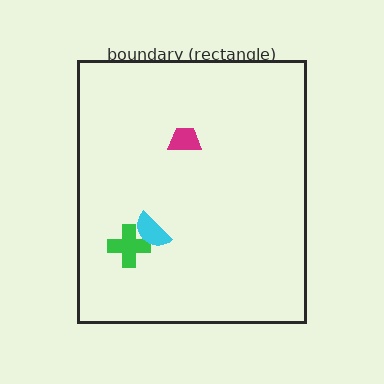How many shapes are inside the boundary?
3 inside, 0 outside.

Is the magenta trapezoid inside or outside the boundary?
Inside.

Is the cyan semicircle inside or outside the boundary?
Inside.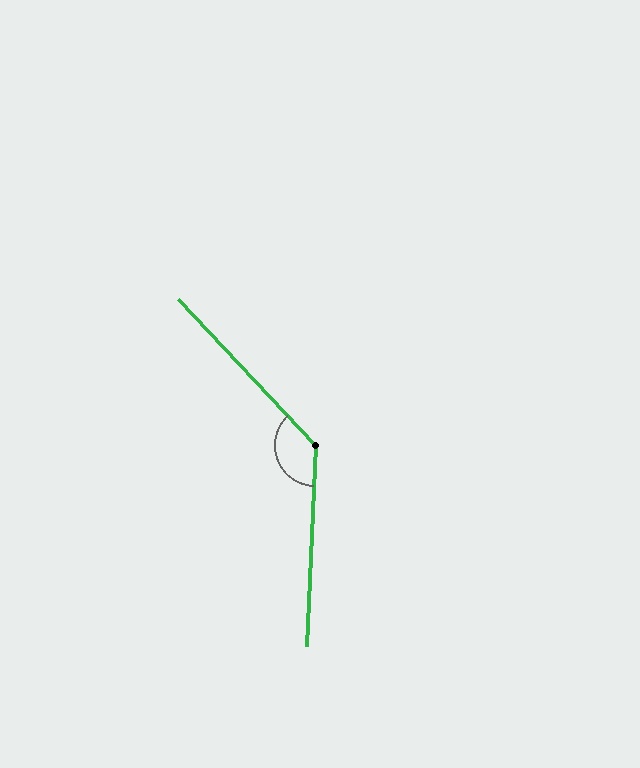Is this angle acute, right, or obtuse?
It is obtuse.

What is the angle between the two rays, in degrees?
Approximately 134 degrees.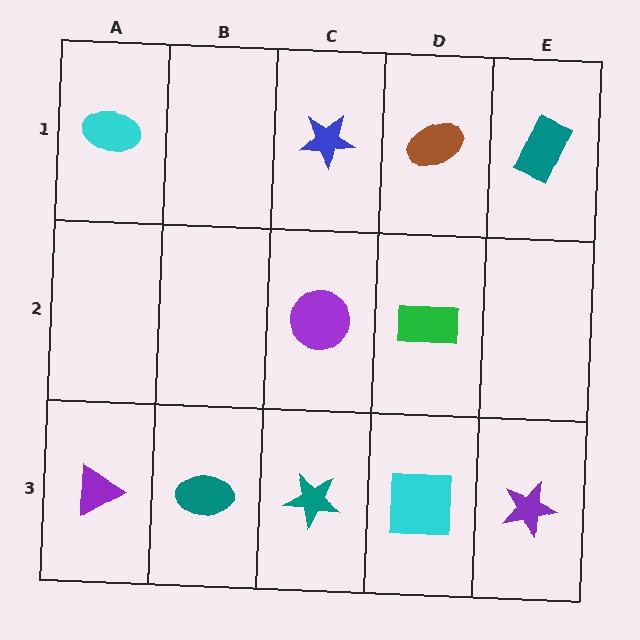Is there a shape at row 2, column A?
No, that cell is empty.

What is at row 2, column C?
A purple circle.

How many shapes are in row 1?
4 shapes.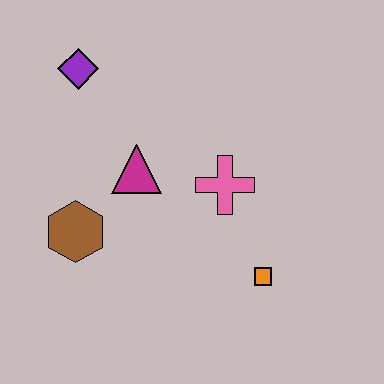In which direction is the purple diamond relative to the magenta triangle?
The purple diamond is above the magenta triangle.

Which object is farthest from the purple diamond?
The orange square is farthest from the purple diamond.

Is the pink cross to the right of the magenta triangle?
Yes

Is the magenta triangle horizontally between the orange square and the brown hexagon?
Yes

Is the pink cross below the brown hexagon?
No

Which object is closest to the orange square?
The pink cross is closest to the orange square.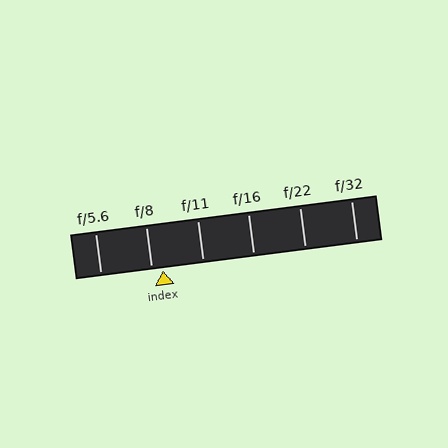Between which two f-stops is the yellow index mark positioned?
The index mark is between f/8 and f/11.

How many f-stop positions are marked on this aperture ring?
There are 6 f-stop positions marked.